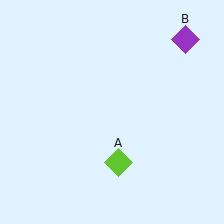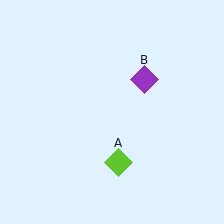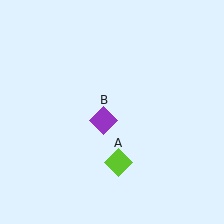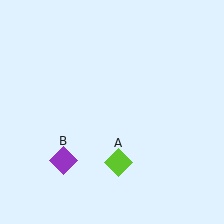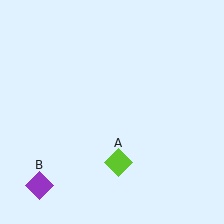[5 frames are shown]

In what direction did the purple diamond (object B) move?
The purple diamond (object B) moved down and to the left.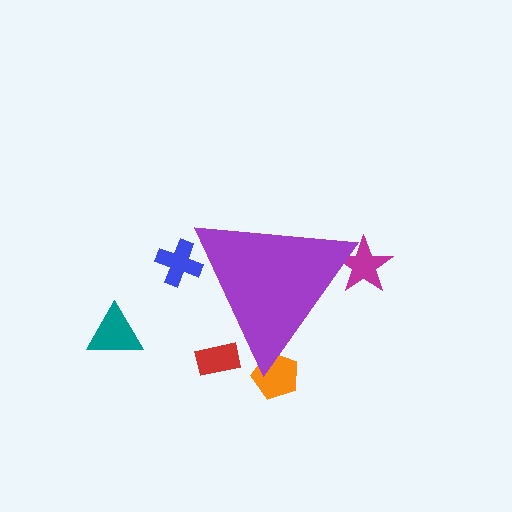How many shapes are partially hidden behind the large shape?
4 shapes are partially hidden.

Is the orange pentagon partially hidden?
Yes, the orange pentagon is partially hidden behind the purple triangle.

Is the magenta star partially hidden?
Yes, the magenta star is partially hidden behind the purple triangle.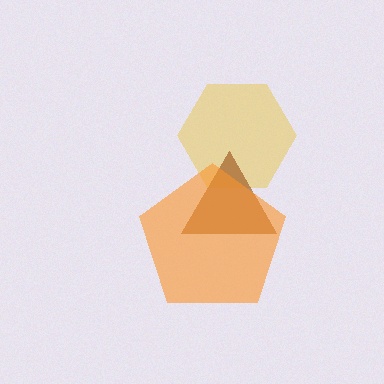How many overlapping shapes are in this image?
There are 3 overlapping shapes in the image.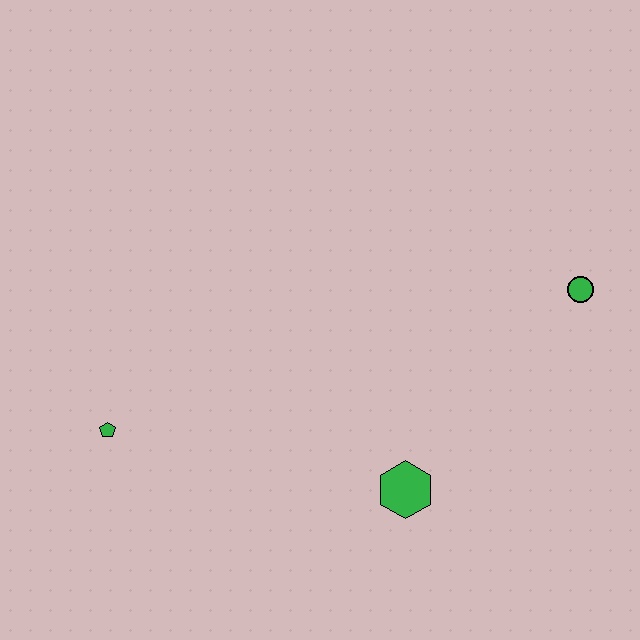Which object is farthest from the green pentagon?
The green circle is farthest from the green pentagon.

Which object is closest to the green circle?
The green hexagon is closest to the green circle.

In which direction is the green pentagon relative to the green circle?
The green pentagon is to the left of the green circle.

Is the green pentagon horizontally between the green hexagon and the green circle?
No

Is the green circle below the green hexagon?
No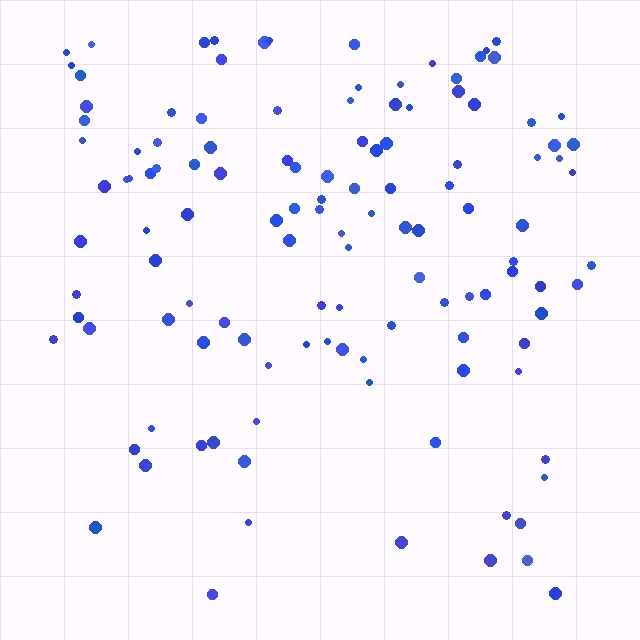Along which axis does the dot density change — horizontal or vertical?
Vertical.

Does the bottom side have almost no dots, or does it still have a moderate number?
Still a moderate number, just noticeably fewer than the top.